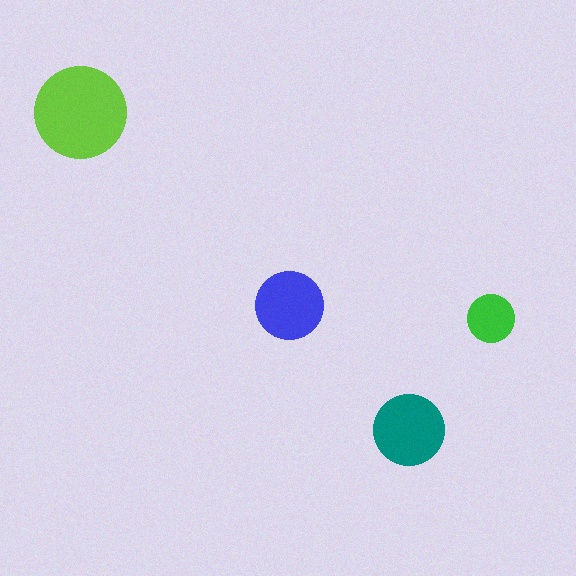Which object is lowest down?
The teal circle is bottommost.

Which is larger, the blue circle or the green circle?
The blue one.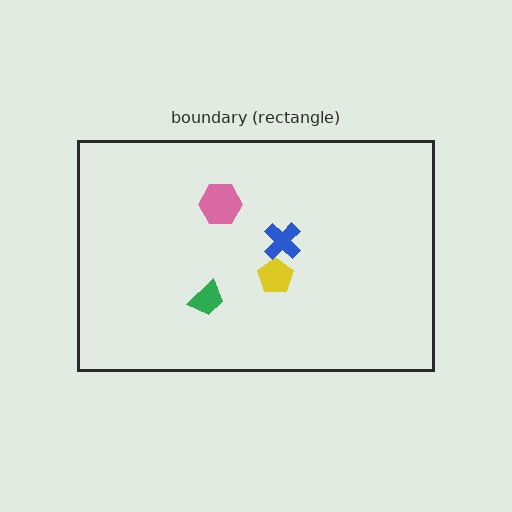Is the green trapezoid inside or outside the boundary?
Inside.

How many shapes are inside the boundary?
4 inside, 0 outside.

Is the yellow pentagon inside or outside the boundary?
Inside.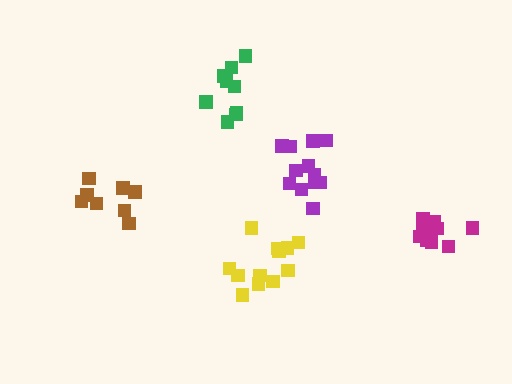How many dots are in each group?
Group 1: 11 dots, Group 2: 12 dots, Group 3: 12 dots, Group 4: 9 dots, Group 5: 8 dots (52 total).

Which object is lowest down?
The yellow cluster is bottommost.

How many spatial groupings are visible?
There are 5 spatial groupings.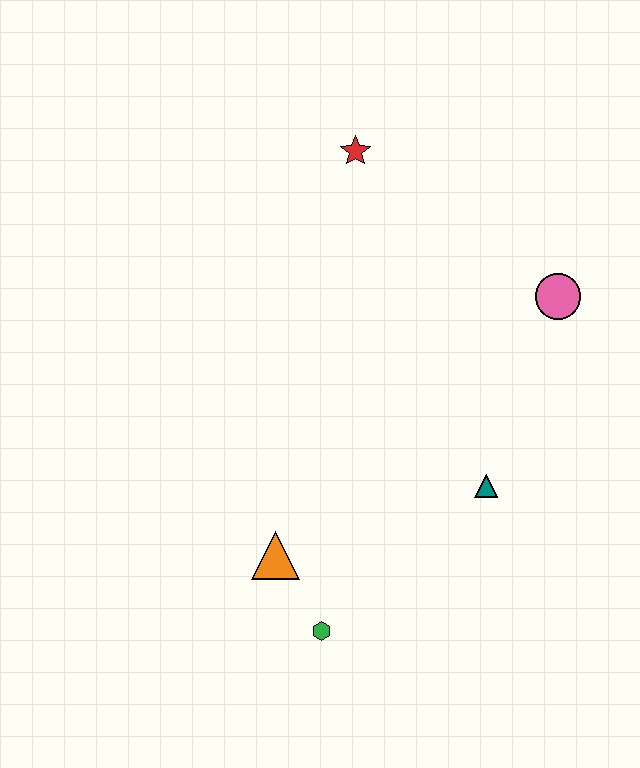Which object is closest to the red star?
The pink circle is closest to the red star.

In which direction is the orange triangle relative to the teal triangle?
The orange triangle is to the left of the teal triangle.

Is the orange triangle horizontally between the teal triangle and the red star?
No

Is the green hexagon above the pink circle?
No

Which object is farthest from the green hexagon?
The red star is farthest from the green hexagon.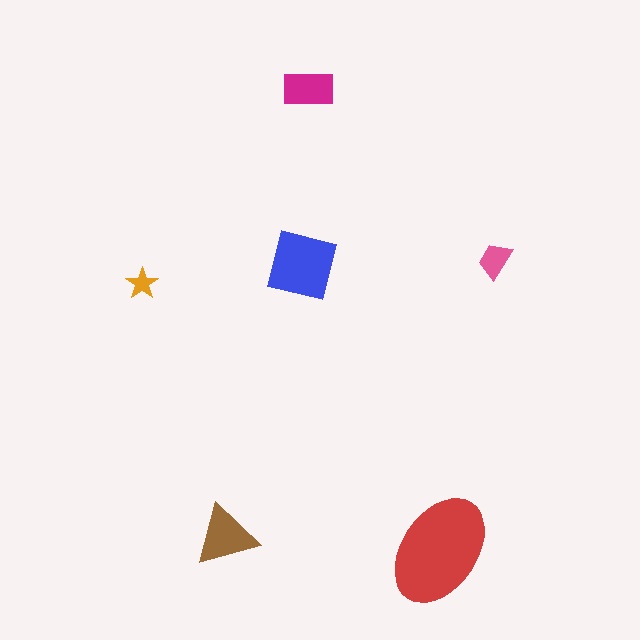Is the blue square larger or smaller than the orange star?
Larger.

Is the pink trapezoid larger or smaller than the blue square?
Smaller.